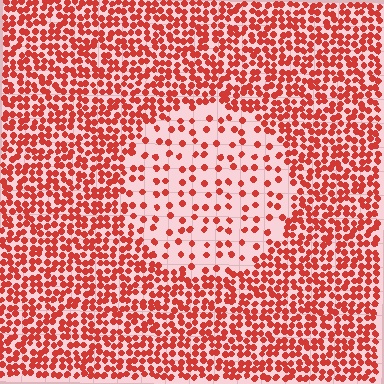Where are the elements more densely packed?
The elements are more densely packed outside the circle boundary.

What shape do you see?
I see a circle.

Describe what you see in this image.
The image contains small red elements arranged at two different densities. A circle-shaped region is visible where the elements are less densely packed than the surrounding area.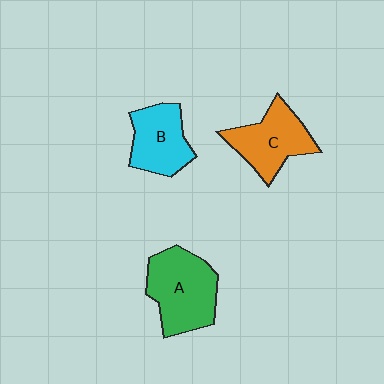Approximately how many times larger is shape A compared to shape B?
Approximately 1.4 times.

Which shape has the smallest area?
Shape B (cyan).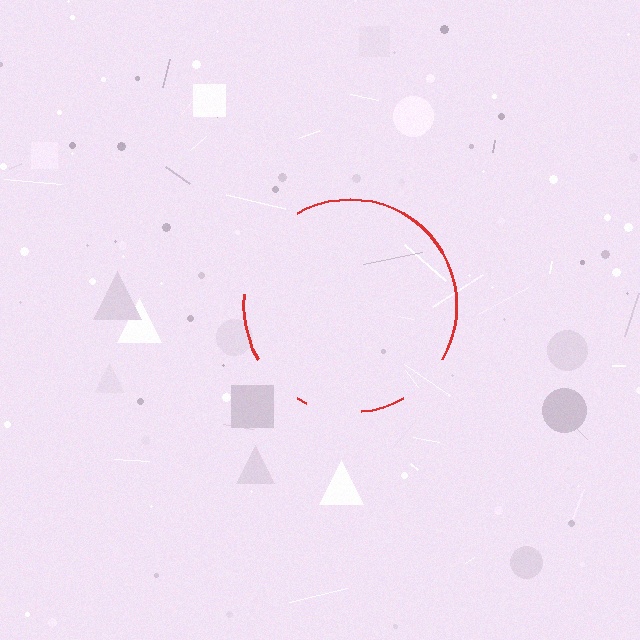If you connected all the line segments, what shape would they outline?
They would outline a circle.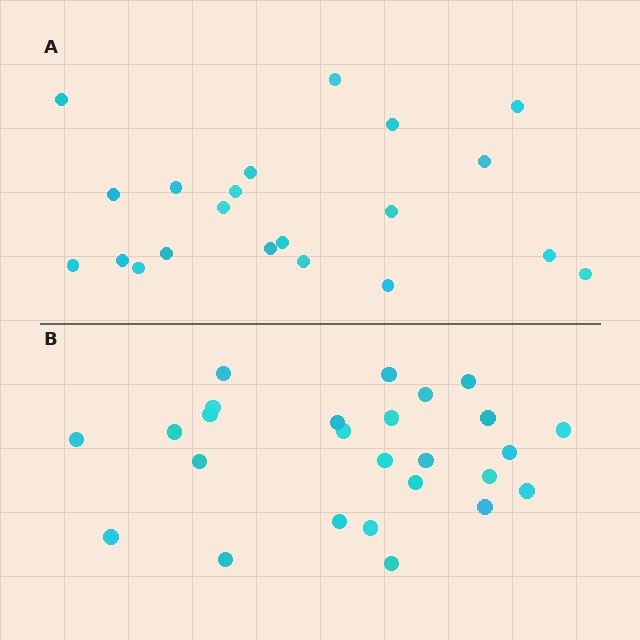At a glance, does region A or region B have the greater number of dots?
Region B (the bottom region) has more dots.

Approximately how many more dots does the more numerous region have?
Region B has about 5 more dots than region A.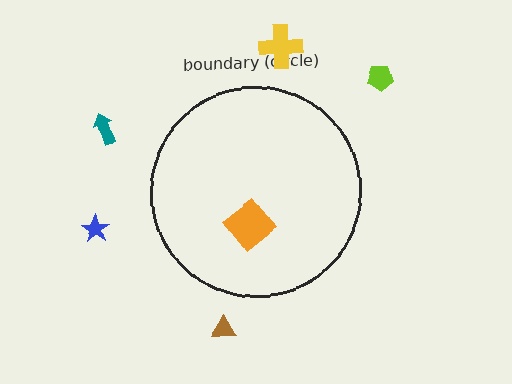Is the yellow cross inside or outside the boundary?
Outside.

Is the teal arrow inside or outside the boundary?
Outside.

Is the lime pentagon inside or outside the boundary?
Outside.